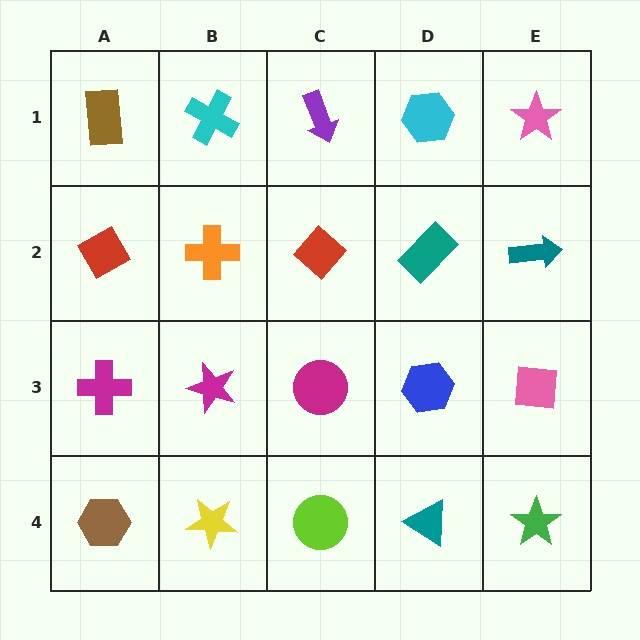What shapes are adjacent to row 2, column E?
A pink star (row 1, column E), a pink square (row 3, column E), a teal rectangle (row 2, column D).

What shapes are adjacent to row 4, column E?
A pink square (row 3, column E), a teal triangle (row 4, column D).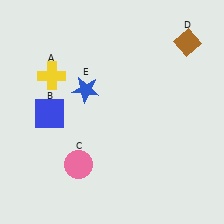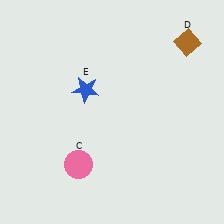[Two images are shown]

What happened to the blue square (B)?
The blue square (B) was removed in Image 2. It was in the bottom-left area of Image 1.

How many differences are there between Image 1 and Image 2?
There are 2 differences between the two images.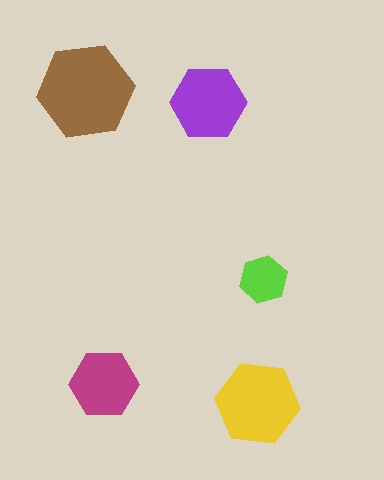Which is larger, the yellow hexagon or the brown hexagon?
The brown one.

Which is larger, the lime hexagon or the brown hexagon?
The brown one.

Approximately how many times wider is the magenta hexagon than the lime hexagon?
About 1.5 times wider.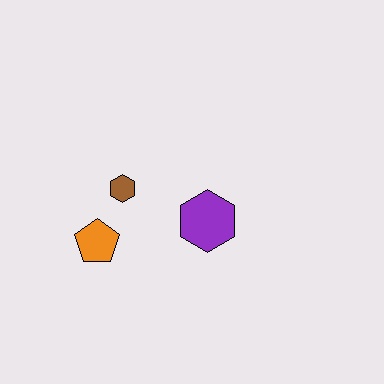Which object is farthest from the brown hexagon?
The purple hexagon is farthest from the brown hexagon.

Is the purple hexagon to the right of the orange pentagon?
Yes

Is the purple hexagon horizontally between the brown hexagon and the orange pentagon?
No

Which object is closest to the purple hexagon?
The brown hexagon is closest to the purple hexagon.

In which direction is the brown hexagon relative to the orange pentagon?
The brown hexagon is above the orange pentagon.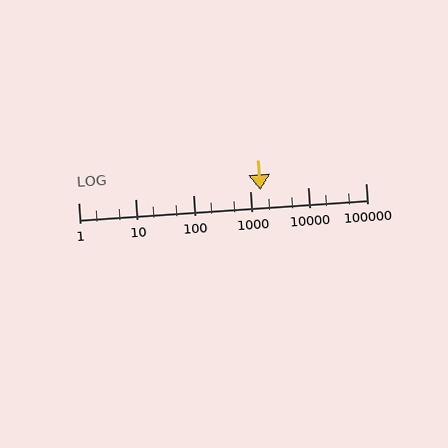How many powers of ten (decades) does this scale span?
The scale spans 5 decades, from 1 to 100000.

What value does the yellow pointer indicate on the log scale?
The pointer indicates approximately 1500.